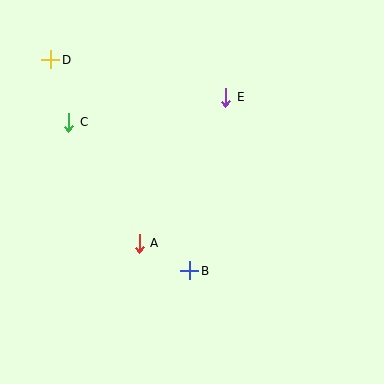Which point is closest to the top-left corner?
Point D is closest to the top-left corner.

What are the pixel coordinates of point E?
Point E is at (226, 97).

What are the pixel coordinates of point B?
Point B is at (190, 271).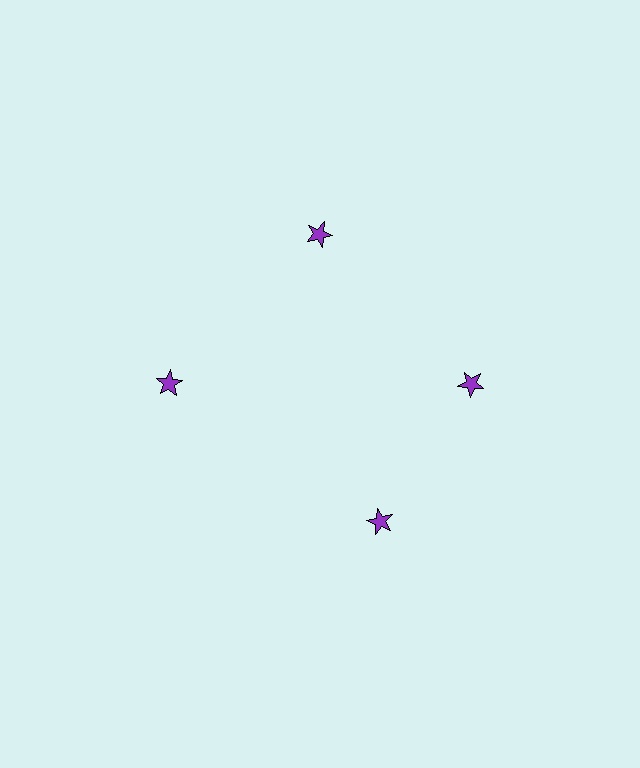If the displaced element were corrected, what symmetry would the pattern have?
It would have 4-fold rotational symmetry — the pattern would map onto itself every 90 degrees.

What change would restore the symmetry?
The symmetry would be restored by rotating it back into even spacing with its neighbors so that all 4 stars sit at equal angles and equal distance from the center.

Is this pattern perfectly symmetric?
No. The 4 purple stars are arranged in a ring, but one element near the 6 o'clock position is rotated out of alignment along the ring, breaking the 4-fold rotational symmetry.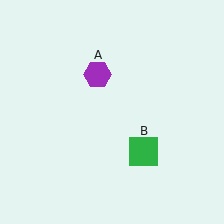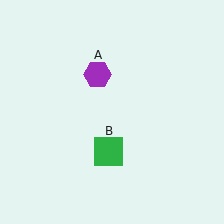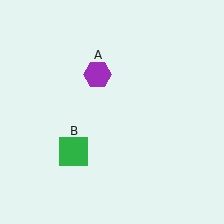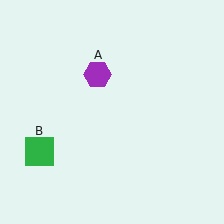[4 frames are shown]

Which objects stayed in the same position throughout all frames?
Purple hexagon (object A) remained stationary.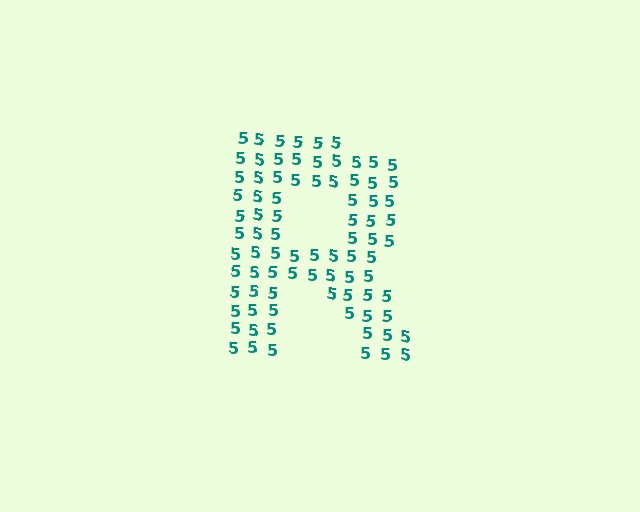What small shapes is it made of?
It is made of small digit 5's.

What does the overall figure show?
The overall figure shows the letter R.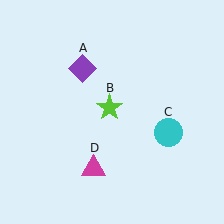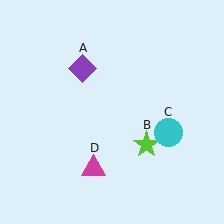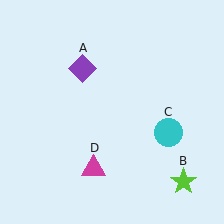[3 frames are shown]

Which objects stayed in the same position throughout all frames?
Purple diamond (object A) and cyan circle (object C) and magenta triangle (object D) remained stationary.